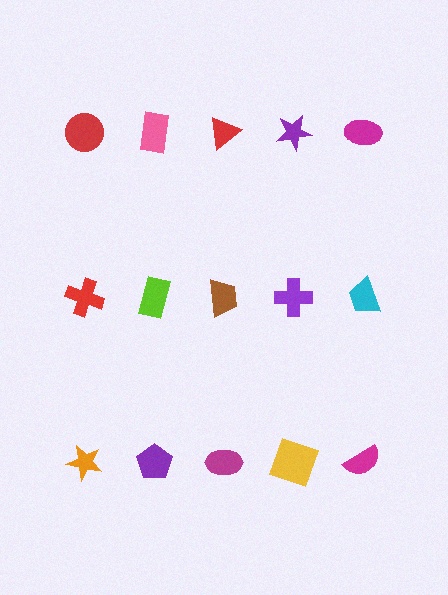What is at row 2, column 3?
A brown trapezoid.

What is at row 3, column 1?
An orange star.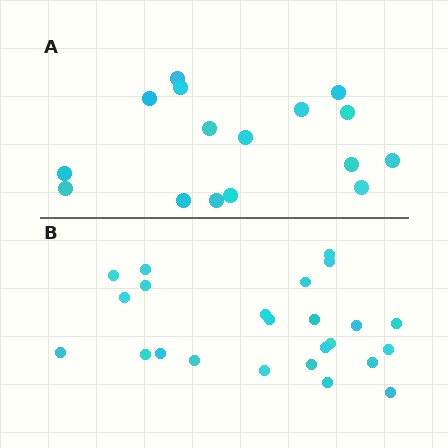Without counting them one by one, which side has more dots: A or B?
Region B (the bottom region) has more dots.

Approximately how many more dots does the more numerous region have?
Region B has roughly 8 or so more dots than region A.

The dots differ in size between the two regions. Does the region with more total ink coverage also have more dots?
No. Region A has more total ink coverage because its dots are larger, but region B actually contains more individual dots. Total area can be misleading — the number of items is what matters here.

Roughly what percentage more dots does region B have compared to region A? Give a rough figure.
About 50% more.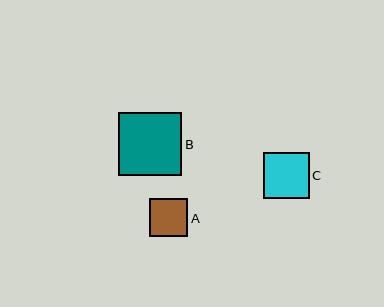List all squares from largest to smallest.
From largest to smallest: B, C, A.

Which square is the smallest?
Square A is the smallest with a size of approximately 38 pixels.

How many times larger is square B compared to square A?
Square B is approximately 1.7 times the size of square A.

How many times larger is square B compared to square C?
Square B is approximately 1.4 times the size of square C.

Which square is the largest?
Square B is the largest with a size of approximately 63 pixels.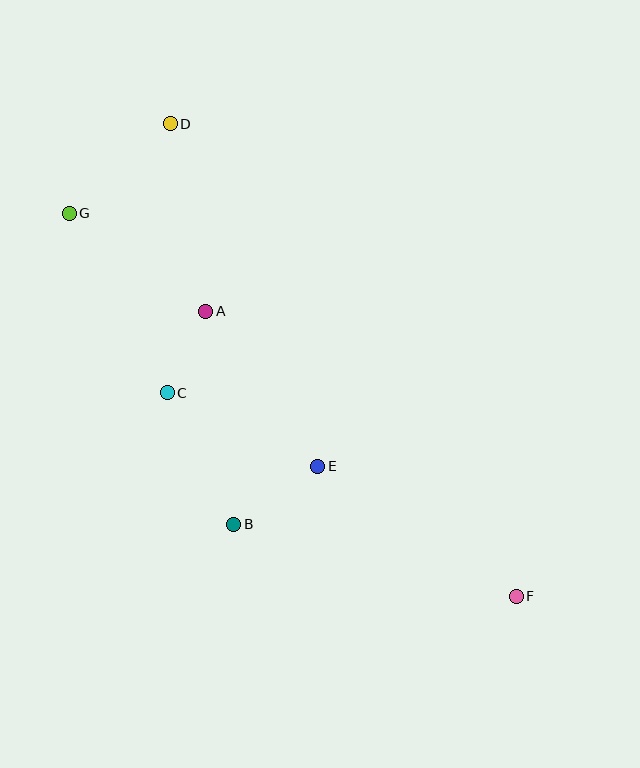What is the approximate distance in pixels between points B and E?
The distance between B and E is approximately 102 pixels.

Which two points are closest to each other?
Points A and C are closest to each other.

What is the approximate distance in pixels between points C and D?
The distance between C and D is approximately 269 pixels.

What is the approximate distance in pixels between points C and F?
The distance between C and F is approximately 404 pixels.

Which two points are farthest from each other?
Points F and G are farthest from each other.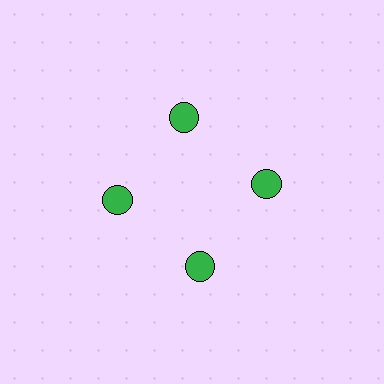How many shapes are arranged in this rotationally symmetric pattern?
There are 4 shapes, arranged in 4 groups of 1.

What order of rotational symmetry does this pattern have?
This pattern has 4-fold rotational symmetry.